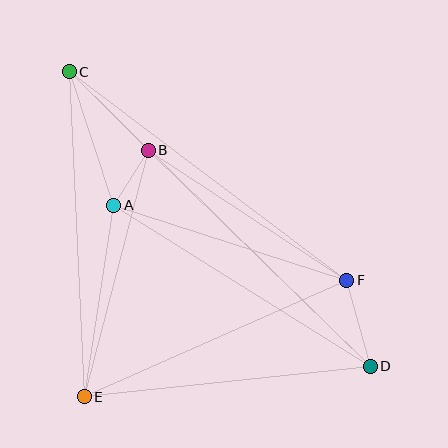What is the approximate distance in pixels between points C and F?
The distance between C and F is approximately 347 pixels.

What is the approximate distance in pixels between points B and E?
The distance between B and E is approximately 255 pixels.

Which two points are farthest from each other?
Points C and D are farthest from each other.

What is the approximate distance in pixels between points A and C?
The distance between A and C is approximately 141 pixels.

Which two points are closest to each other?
Points A and B are closest to each other.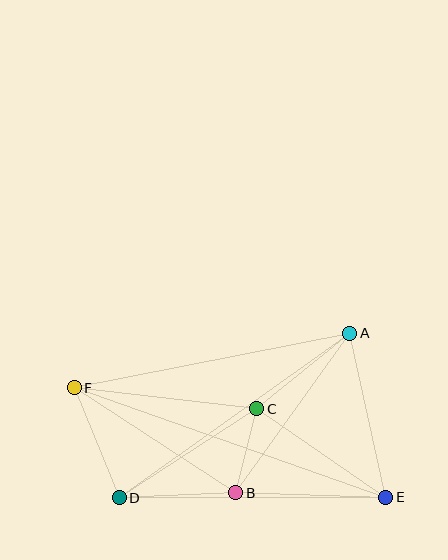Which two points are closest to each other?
Points B and C are closest to each other.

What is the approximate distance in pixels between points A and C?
The distance between A and C is approximately 119 pixels.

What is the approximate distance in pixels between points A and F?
The distance between A and F is approximately 281 pixels.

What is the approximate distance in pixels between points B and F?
The distance between B and F is approximately 193 pixels.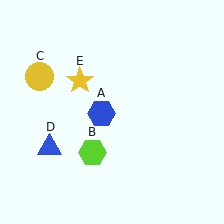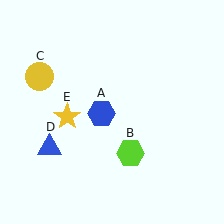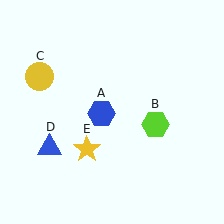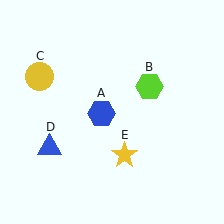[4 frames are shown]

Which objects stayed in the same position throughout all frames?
Blue hexagon (object A) and yellow circle (object C) and blue triangle (object D) remained stationary.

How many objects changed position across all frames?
2 objects changed position: lime hexagon (object B), yellow star (object E).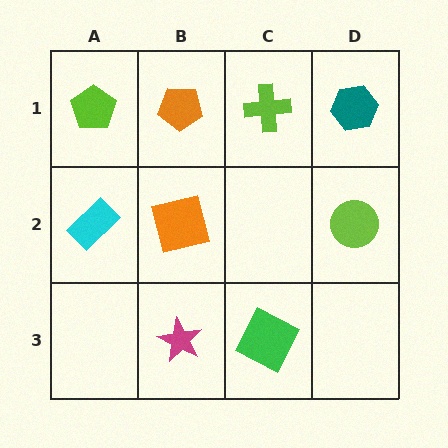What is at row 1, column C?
A lime cross.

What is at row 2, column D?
A lime circle.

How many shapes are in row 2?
3 shapes.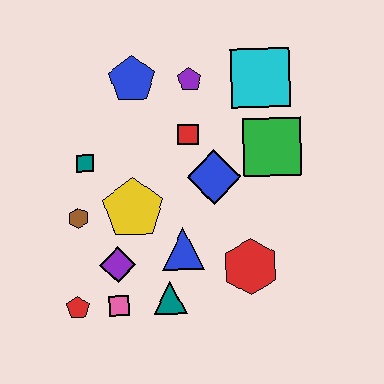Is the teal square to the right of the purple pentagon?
No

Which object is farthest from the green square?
The red pentagon is farthest from the green square.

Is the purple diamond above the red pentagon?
Yes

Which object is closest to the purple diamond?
The pink square is closest to the purple diamond.